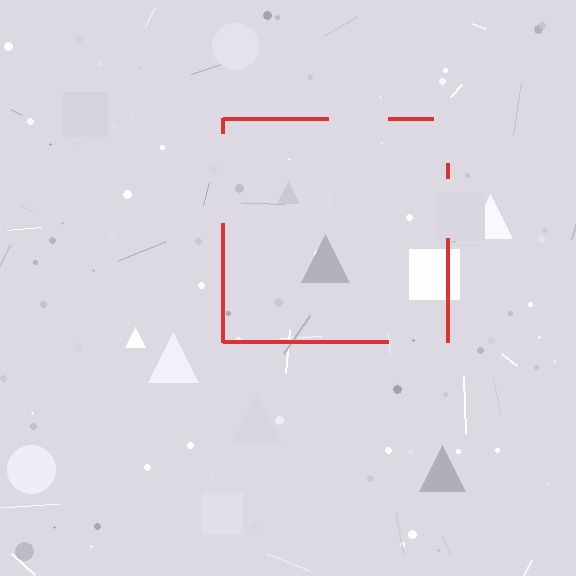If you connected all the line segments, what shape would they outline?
They would outline a square.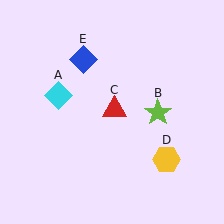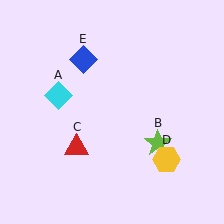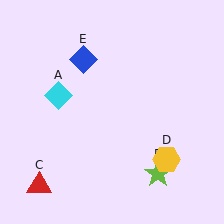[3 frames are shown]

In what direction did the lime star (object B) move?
The lime star (object B) moved down.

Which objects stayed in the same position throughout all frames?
Cyan diamond (object A) and yellow hexagon (object D) and blue diamond (object E) remained stationary.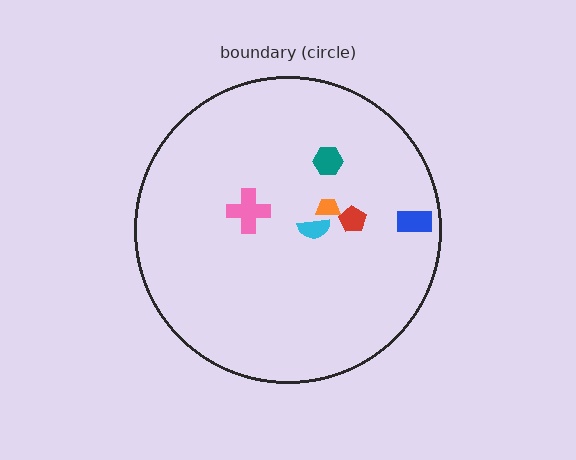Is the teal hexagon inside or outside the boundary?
Inside.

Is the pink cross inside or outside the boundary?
Inside.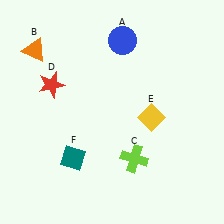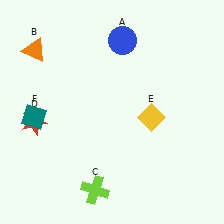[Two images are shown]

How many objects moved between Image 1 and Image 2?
3 objects moved between the two images.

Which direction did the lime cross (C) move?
The lime cross (C) moved left.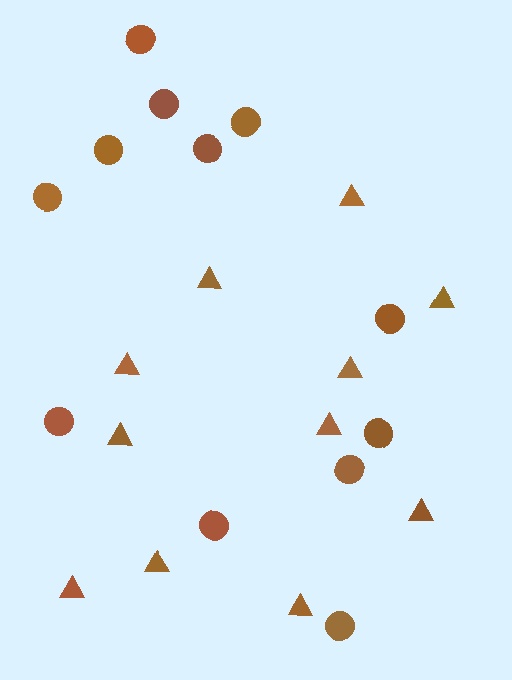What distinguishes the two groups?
There are 2 groups: one group of triangles (11) and one group of circles (12).